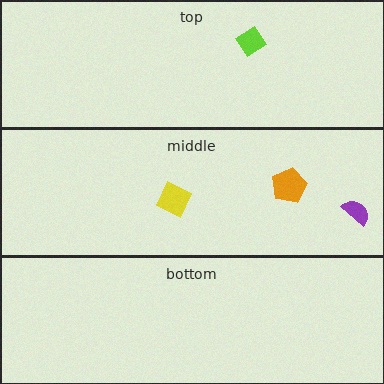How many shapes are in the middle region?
3.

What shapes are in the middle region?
The orange pentagon, the yellow square, the purple semicircle.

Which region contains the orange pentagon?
The middle region.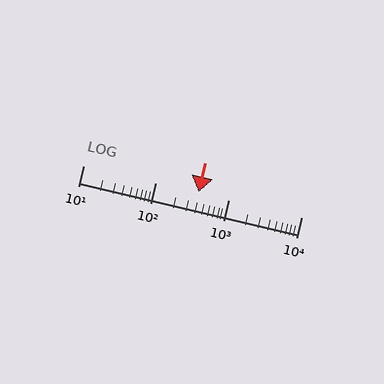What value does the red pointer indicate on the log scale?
The pointer indicates approximately 390.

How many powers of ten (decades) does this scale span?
The scale spans 3 decades, from 10 to 10000.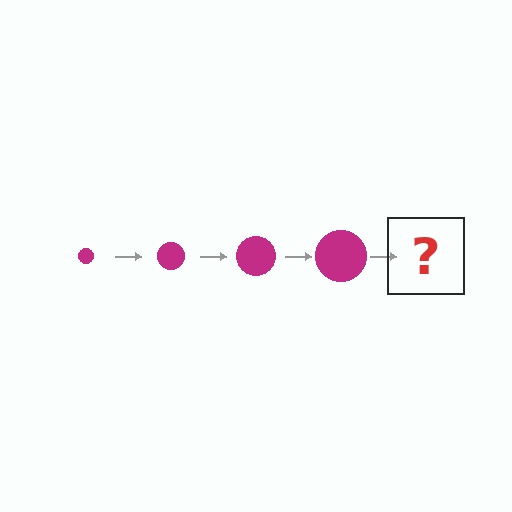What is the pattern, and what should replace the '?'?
The pattern is that the circle gets progressively larger each step. The '?' should be a magenta circle, larger than the previous one.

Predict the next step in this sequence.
The next step is a magenta circle, larger than the previous one.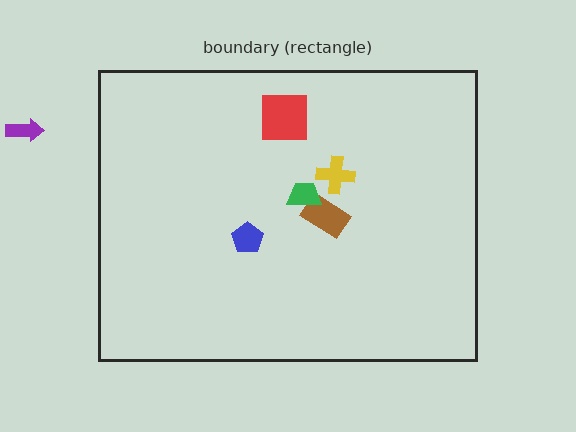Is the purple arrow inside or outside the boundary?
Outside.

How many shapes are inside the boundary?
5 inside, 1 outside.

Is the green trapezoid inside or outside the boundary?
Inside.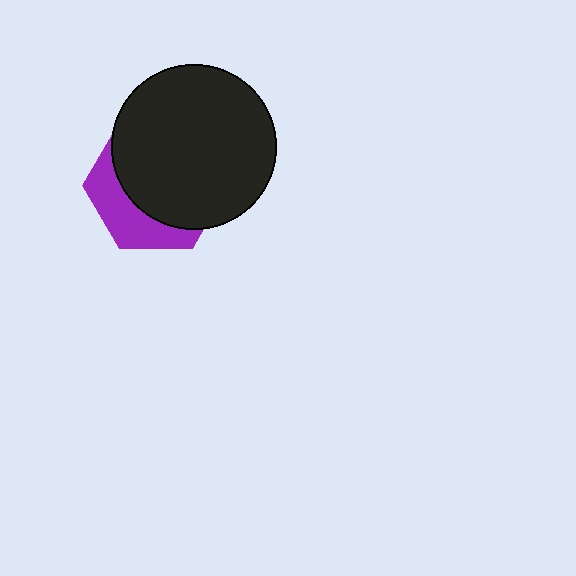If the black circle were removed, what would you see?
You would see the complete purple hexagon.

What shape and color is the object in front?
The object in front is a black circle.